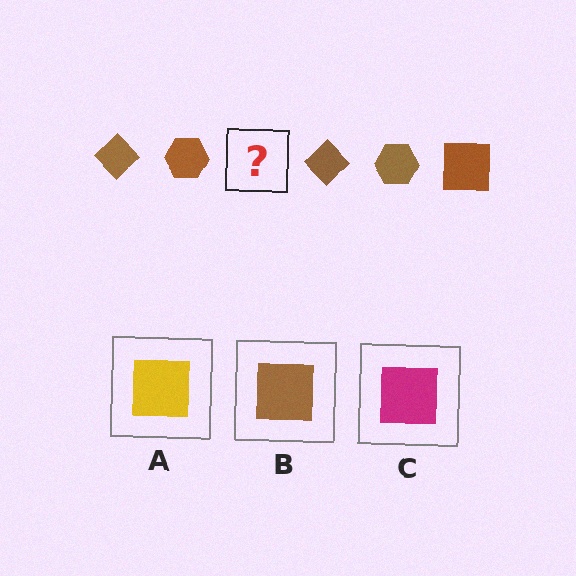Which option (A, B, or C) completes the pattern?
B.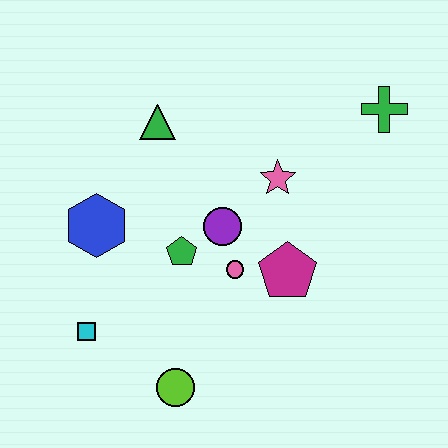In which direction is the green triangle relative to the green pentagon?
The green triangle is above the green pentagon.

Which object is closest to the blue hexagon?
The green pentagon is closest to the blue hexagon.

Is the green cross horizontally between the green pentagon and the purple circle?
No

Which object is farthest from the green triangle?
The lime circle is farthest from the green triangle.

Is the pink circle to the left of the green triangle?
No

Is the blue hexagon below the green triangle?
Yes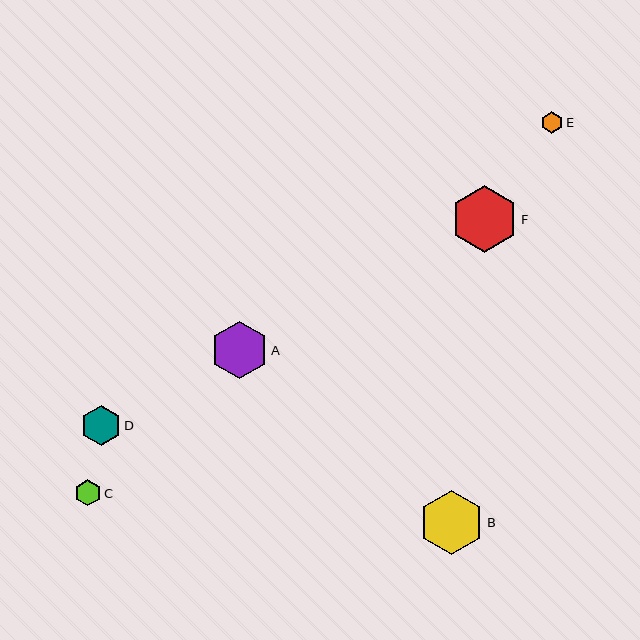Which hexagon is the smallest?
Hexagon E is the smallest with a size of approximately 22 pixels.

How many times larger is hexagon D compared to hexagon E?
Hexagon D is approximately 1.8 times the size of hexagon E.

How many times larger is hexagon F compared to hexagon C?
Hexagon F is approximately 2.6 times the size of hexagon C.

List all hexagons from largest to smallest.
From largest to smallest: F, B, A, D, C, E.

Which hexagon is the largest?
Hexagon F is the largest with a size of approximately 67 pixels.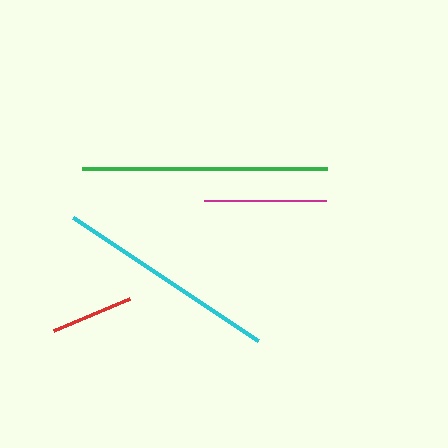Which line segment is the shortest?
The red line is the shortest at approximately 82 pixels.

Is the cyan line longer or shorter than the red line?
The cyan line is longer than the red line.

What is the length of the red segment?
The red segment is approximately 82 pixels long.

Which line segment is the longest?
The green line is the longest at approximately 244 pixels.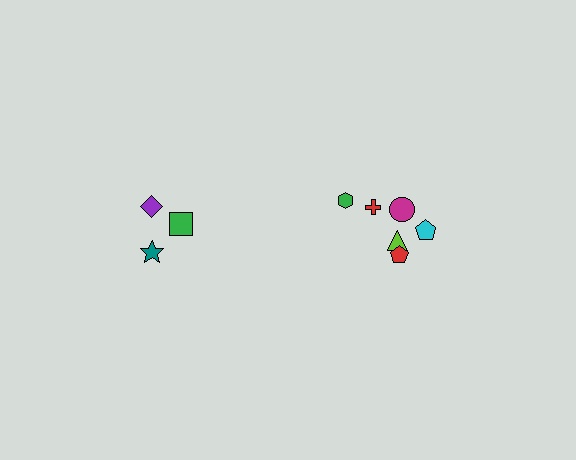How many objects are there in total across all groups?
There are 9 objects.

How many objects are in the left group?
There are 3 objects.